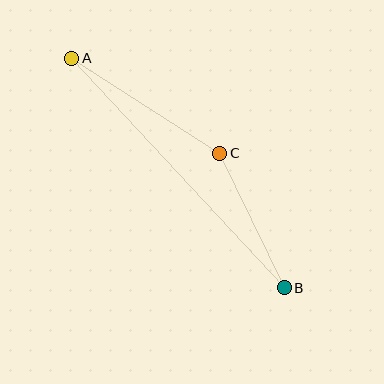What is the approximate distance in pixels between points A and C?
The distance between A and C is approximately 176 pixels.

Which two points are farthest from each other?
Points A and B are farthest from each other.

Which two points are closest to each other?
Points B and C are closest to each other.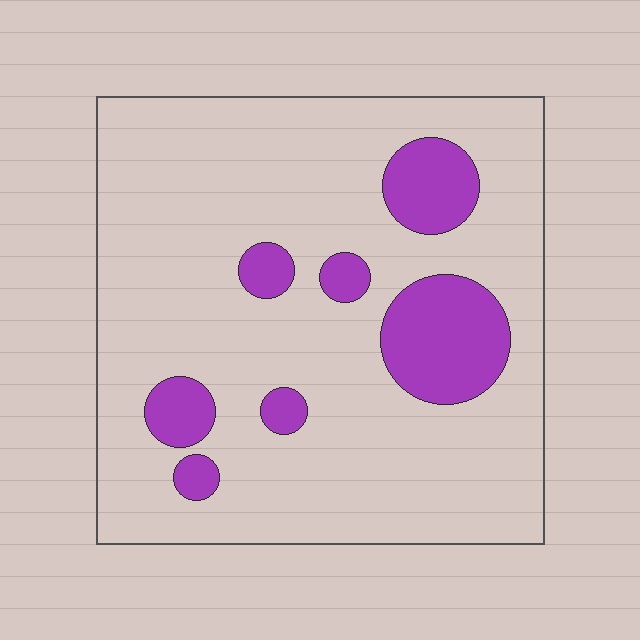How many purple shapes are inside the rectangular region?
7.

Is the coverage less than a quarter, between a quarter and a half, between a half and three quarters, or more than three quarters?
Less than a quarter.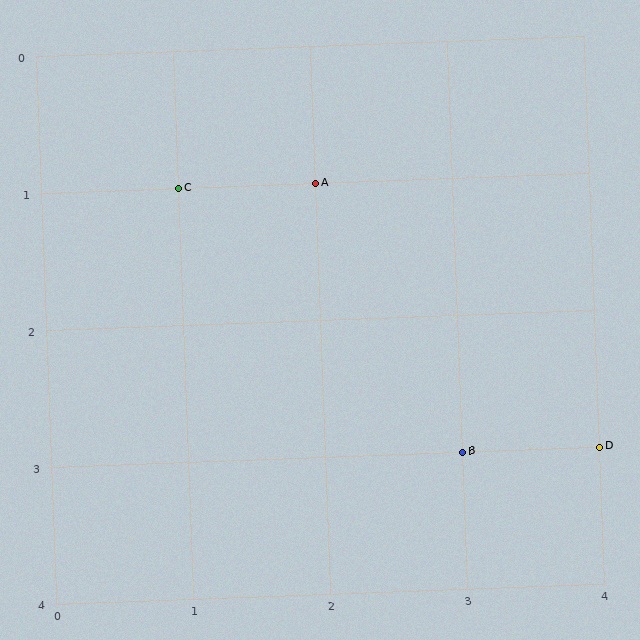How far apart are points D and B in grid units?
Points D and B are 1 column apart.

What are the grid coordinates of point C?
Point C is at grid coordinates (1, 1).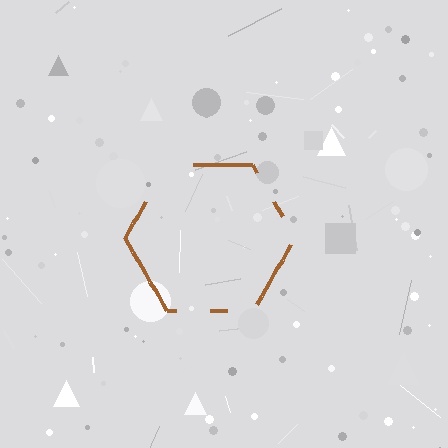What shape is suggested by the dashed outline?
The dashed outline suggests a hexagon.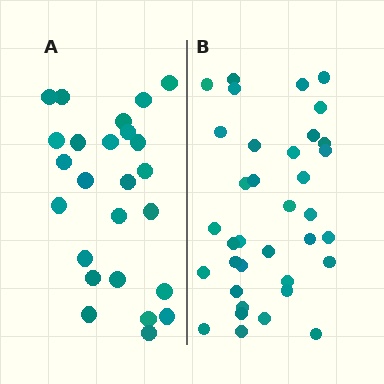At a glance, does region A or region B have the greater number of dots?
Region B (the right region) has more dots.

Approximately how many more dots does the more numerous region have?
Region B has roughly 12 or so more dots than region A.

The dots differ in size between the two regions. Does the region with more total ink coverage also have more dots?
No. Region A has more total ink coverage because its dots are larger, but region B actually contains more individual dots. Total area can be misleading — the number of items is what matters here.